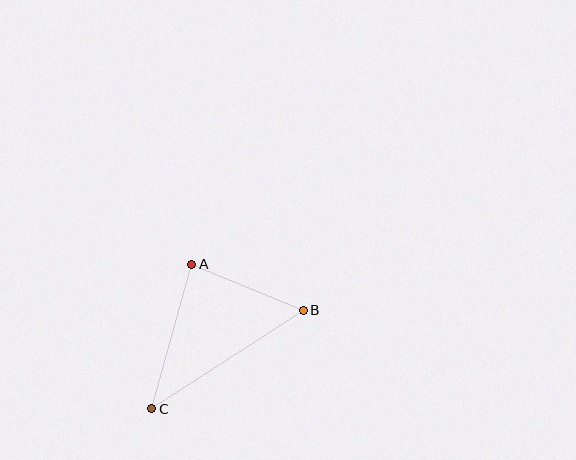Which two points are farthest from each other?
Points B and C are farthest from each other.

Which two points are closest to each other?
Points A and B are closest to each other.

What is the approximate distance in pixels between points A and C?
The distance between A and C is approximately 150 pixels.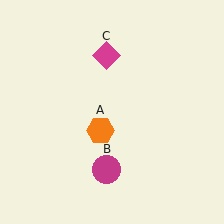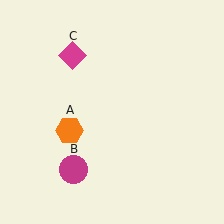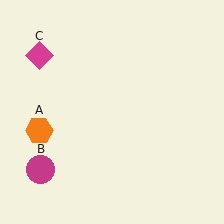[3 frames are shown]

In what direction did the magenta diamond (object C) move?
The magenta diamond (object C) moved left.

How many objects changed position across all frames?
3 objects changed position: orange hexagon (object A), magenta circle (object B), magenta diamond (object C).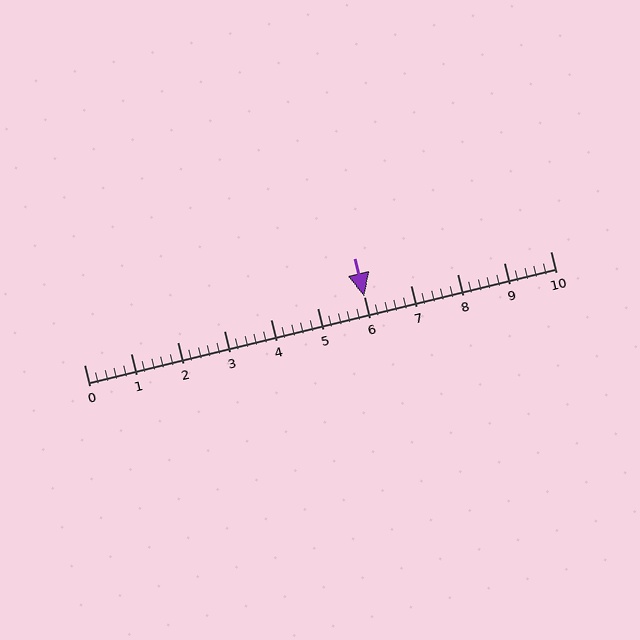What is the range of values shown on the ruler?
The ruler shows values from 0 to 10.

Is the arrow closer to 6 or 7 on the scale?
The arrow is closer to 6.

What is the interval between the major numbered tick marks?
The major tick marks are spaced 1 units apart.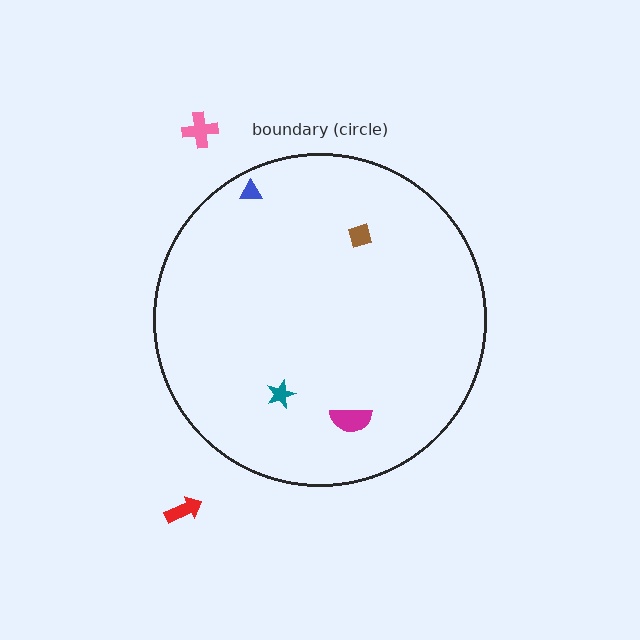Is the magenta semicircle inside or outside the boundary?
Inside.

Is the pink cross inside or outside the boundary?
Outside.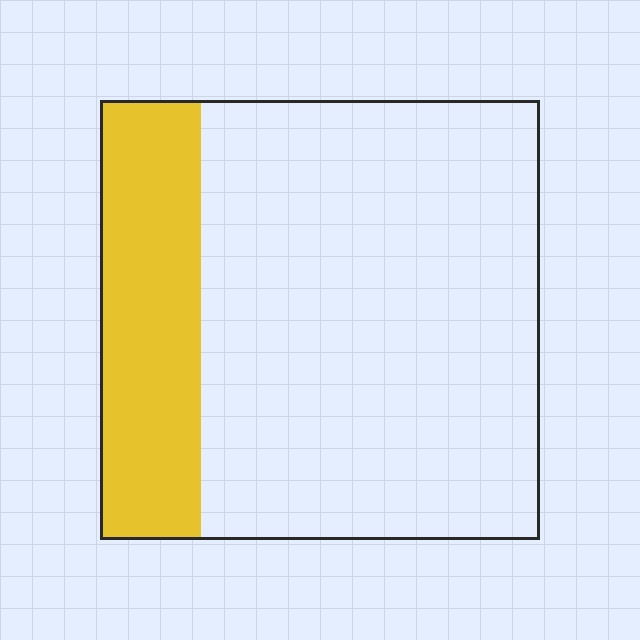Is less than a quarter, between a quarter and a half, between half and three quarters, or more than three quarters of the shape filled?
Less than a quarter.